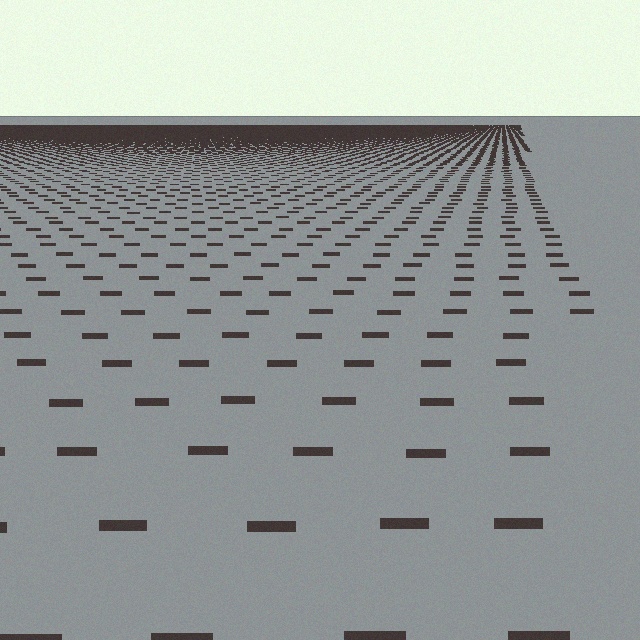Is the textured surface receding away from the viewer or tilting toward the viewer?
The surface is receding away from the viewer. Texture elements get smaller and denser toward the top.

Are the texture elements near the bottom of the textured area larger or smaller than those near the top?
Larger. Near the bottom, elements are closer to the viewer and appear at a bigger on-screen size.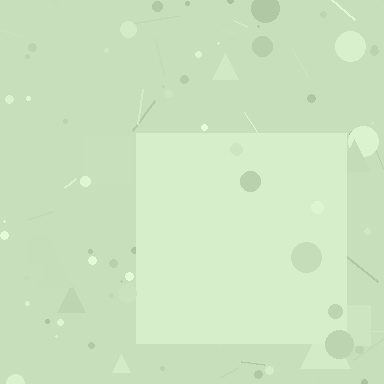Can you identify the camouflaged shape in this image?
The camouflaged shape is a square.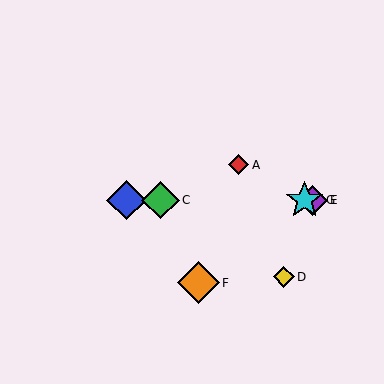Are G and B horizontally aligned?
Yes, both are at y≈200.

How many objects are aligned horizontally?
4 objects (B, C, E, G) are aligned horizontally.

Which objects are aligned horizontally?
Objects B, C, E, G are aligned horizontally.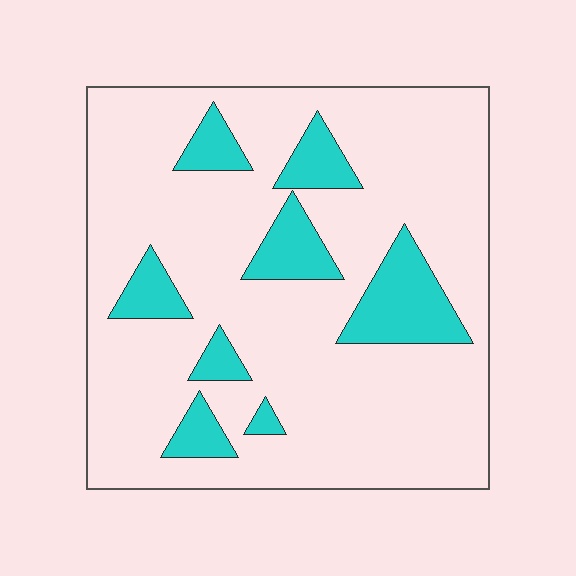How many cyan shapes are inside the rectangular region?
8.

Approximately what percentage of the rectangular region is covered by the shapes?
Approximately 20%.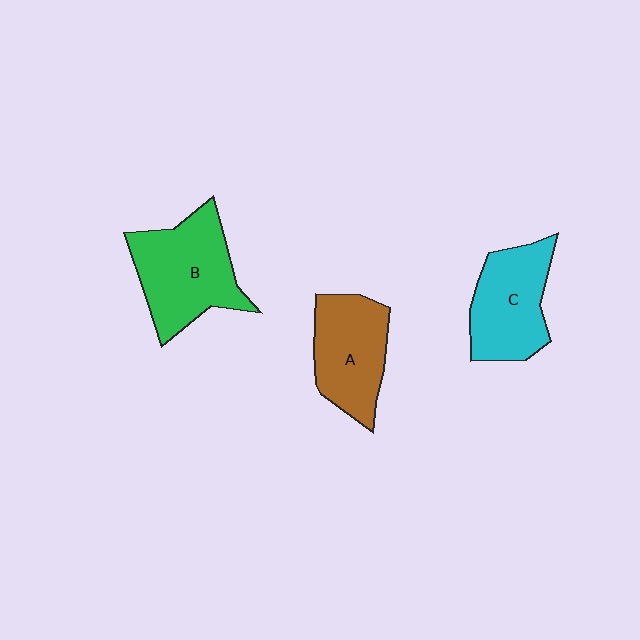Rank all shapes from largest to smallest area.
From largest to smallest: B (green), C (cyan), A (brown).